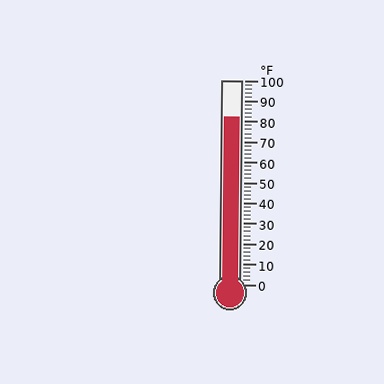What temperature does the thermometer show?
The thermometer shows approximately 82°F.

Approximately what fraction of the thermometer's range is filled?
The thermometer is filled to approximately 80% of its range.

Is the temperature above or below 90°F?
The temperature is below 90°F.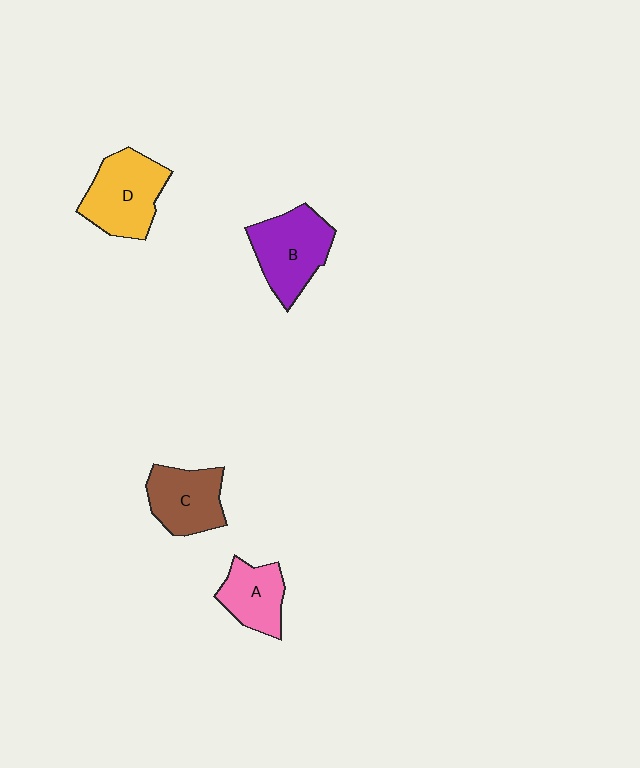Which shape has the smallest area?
Shape A (pink).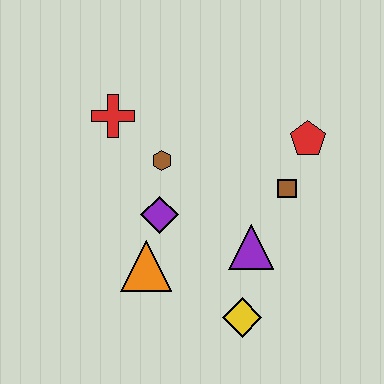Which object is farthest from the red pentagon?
The orange triangle is farthest from the red pentagon.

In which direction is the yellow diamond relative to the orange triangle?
The yellow diamond is to the right of the orange triangle.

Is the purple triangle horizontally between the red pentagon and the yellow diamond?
Yes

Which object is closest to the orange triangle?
The purple diamond is closest to the orange triangle.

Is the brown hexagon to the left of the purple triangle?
Yes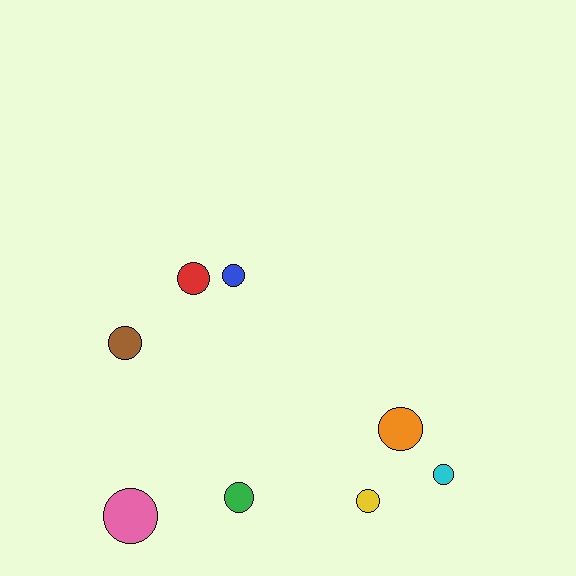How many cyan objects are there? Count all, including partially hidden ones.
There is 1 cyan object.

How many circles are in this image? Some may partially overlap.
There are 8 circles.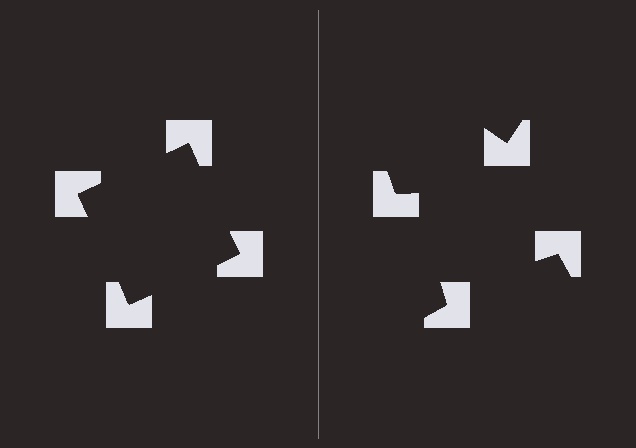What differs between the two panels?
The notched squares are positioned identically on both sides; only the wedge orientations differ. On the left they align to a square; on the right they are misaligned.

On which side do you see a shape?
An illusory square appears on the left side. On the right side the wedge cuts are rotated, so no coherent shape forms.